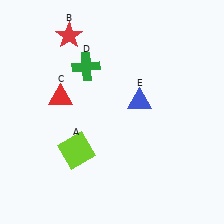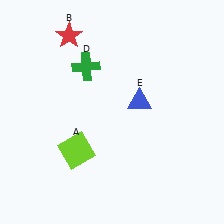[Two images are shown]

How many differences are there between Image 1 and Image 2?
There is 1 difference between the two images.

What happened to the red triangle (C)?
The red triangle (C) was removed in Image 2. It was in the top-left area of Image 1.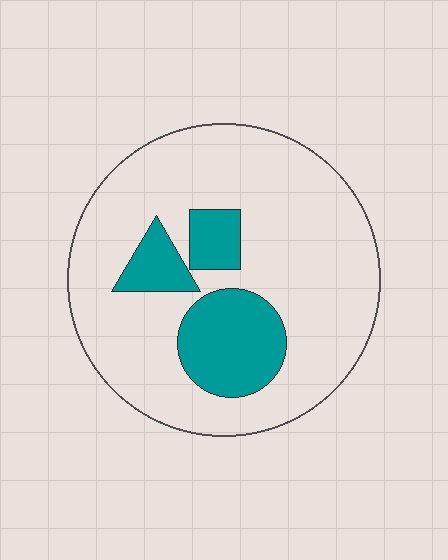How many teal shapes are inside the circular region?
3.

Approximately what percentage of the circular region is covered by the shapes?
Approximately 20%.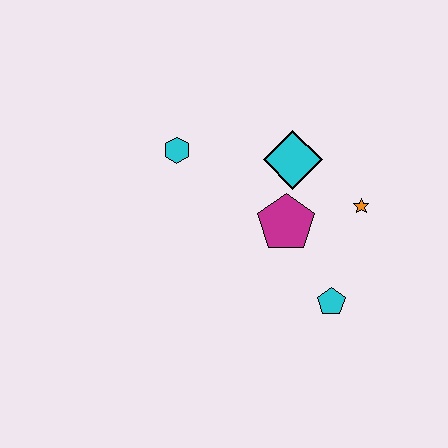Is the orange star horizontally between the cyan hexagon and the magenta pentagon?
No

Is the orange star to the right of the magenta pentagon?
Yes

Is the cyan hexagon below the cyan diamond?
No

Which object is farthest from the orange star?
The cyan hexagon is farthest from the orange star.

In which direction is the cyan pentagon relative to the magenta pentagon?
The cyan pentagon is below the magenta pentagon.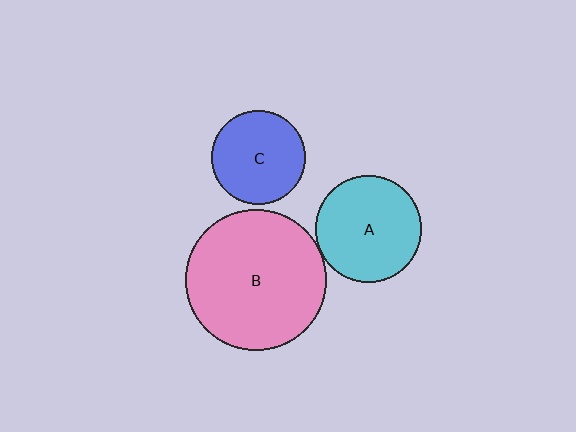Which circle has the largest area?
Circle B (pink).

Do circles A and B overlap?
Yes.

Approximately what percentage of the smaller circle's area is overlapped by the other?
Approximately 5%.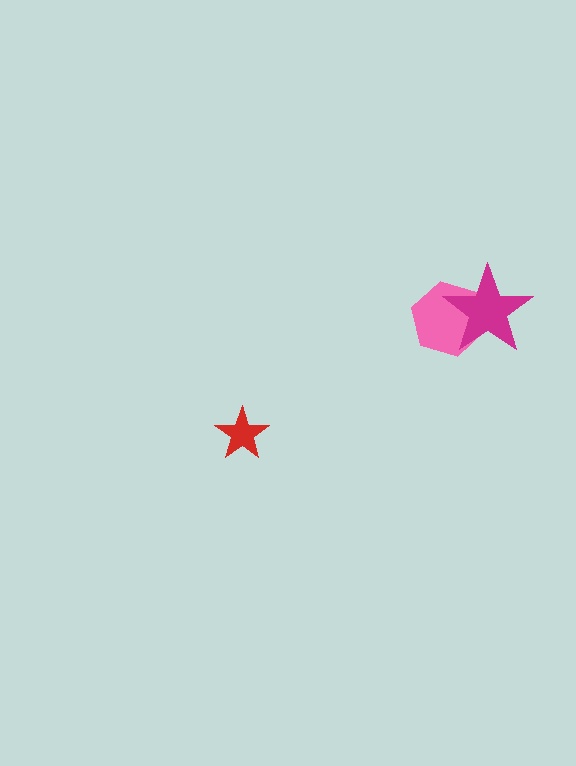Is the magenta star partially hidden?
No, no other shape covers it.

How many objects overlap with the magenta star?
1 object overlaps with the magenta star.